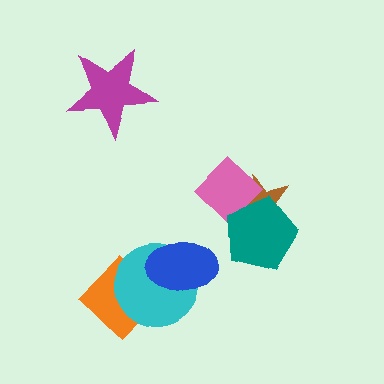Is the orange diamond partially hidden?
Yes, it is partially covered by another shape.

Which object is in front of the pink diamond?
The teal pentagon is in front of the pink diamond.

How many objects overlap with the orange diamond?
2 objects overlap with the orange diamond.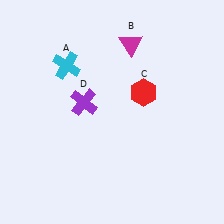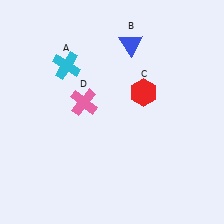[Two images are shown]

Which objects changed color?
B changed from magenta to blue. D changed from purple to pink.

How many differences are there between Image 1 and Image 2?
There are 2 differences between the two images.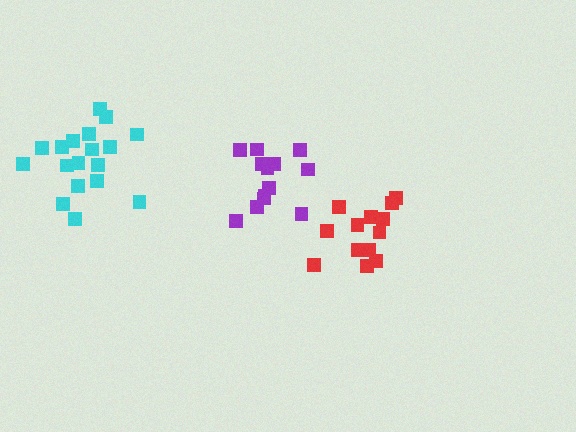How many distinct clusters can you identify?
There are 3 distinct clusters.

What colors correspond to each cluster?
The clusters are colored: red, cyan, purple.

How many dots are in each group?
Group 1: 13 dots, Group 2: 18 dots, Group 3: 13 dots (44 total).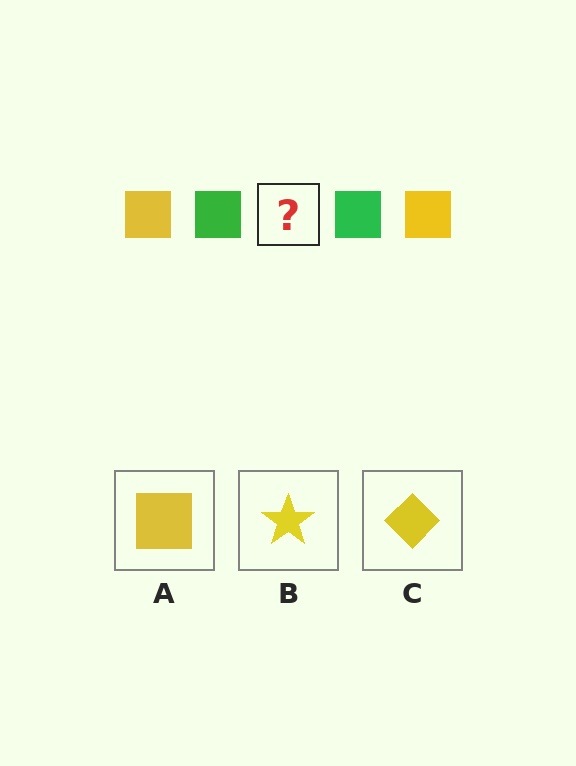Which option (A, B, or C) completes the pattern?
A.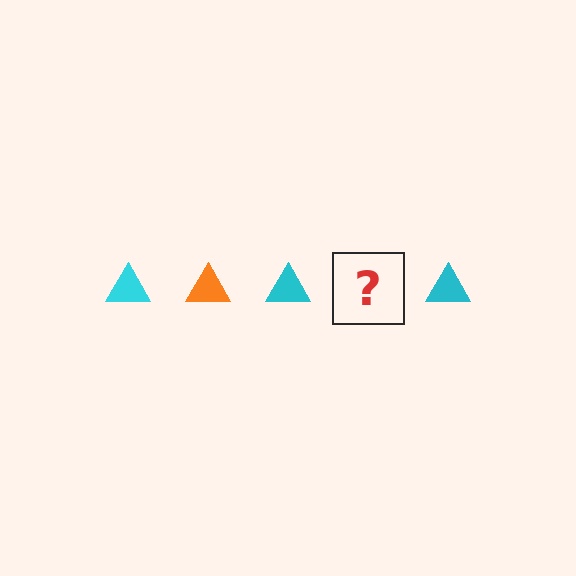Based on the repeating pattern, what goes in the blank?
The blank should be an orange triangle.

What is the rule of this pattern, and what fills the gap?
The rule is that the pattern cycles through cyan, orange triangles. The gap should be filled with an orange triangle.